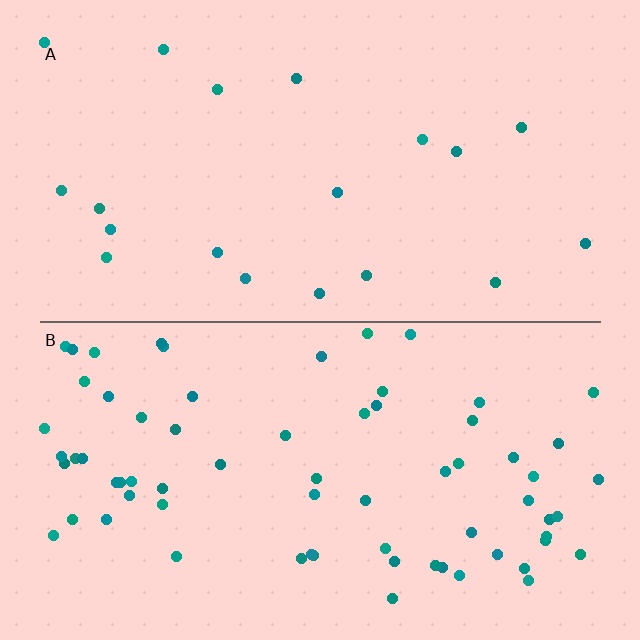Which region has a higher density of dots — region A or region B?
B (the bottom).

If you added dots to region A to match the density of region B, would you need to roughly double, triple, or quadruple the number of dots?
Approximately quadruple.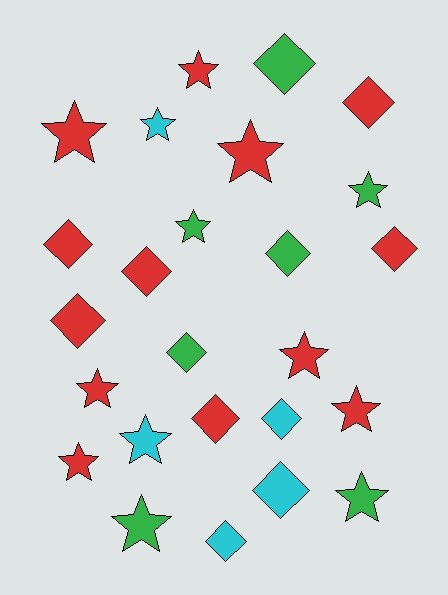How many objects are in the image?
There are 25 objects.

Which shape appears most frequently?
Star, with 13 objects.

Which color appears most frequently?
Red, with 13 objects.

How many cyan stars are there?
There are 2 cyan stars.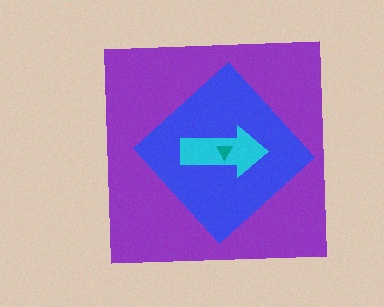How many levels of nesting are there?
4.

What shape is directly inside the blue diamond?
The cyan arrow.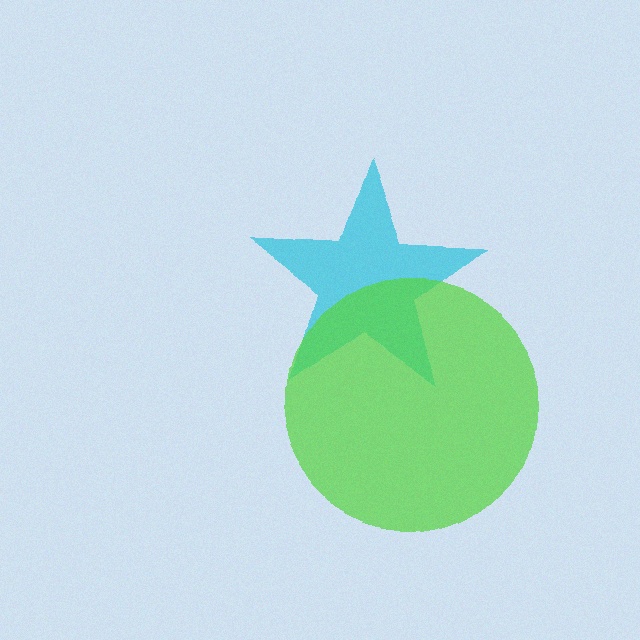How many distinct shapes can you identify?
There are 2 distinct shapes: a cyan star, a lime circle.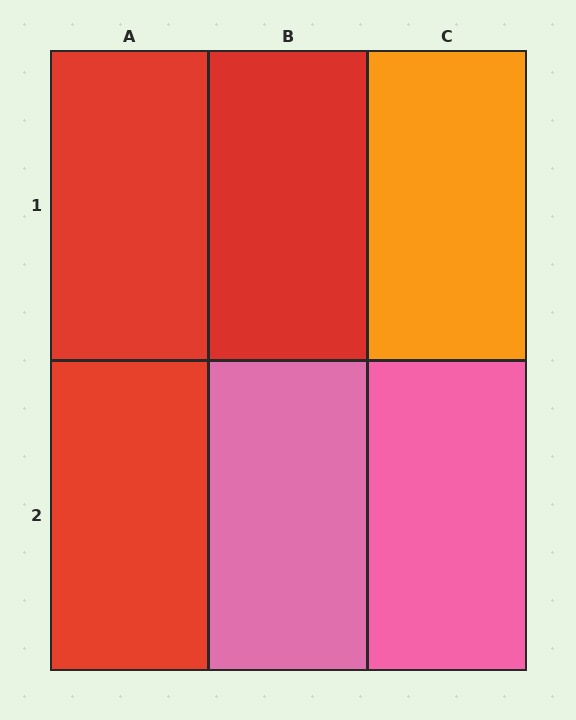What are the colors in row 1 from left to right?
Red, red, orange.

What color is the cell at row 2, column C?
Pink.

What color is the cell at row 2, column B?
Pink.